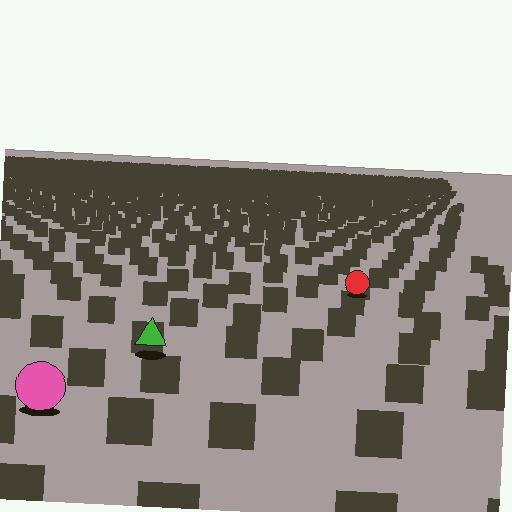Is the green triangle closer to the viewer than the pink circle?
No. The pink circle is closer — you can tell from the texture gradient: the ground texture is coarser near it.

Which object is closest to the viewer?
The pink circle is closest. The texture marks near it are larger and more spread out.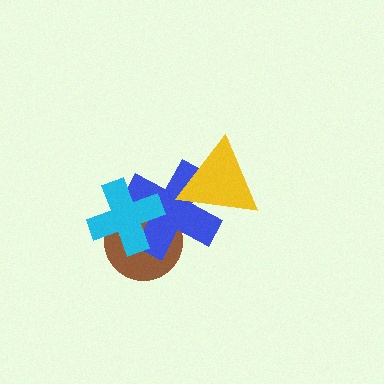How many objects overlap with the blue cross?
3 objects overlap with the blue cross.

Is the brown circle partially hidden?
Yes, it is partially covered by another shape.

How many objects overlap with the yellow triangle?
1 object overlaps with the yellow triangle.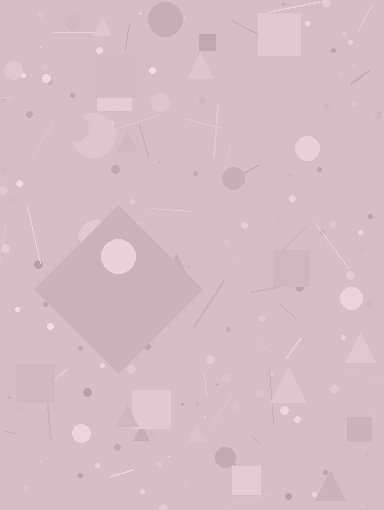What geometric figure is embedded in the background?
A diamond is embedded in the background.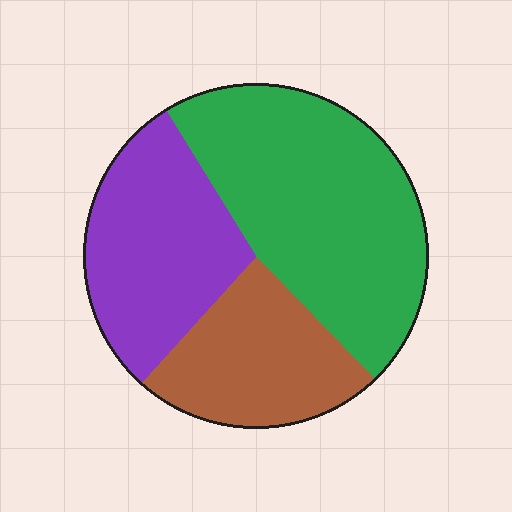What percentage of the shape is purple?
Purple covers around 30% of the shape.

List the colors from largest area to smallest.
From largest to smallest: green, purple, brown.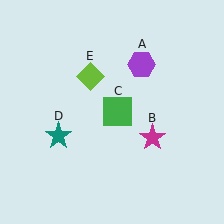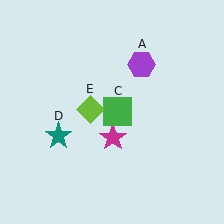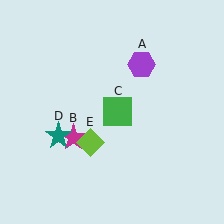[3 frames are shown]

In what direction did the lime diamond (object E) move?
The lime diamond (object E) moved down.